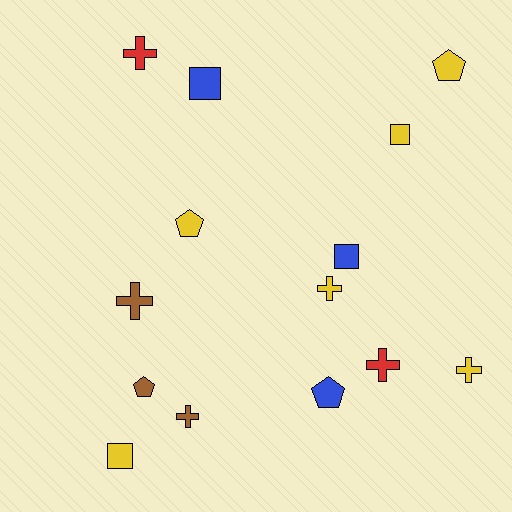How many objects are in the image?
There are 14 objects.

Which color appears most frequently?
Yellow, with 6 objects.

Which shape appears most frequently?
Cross, with 6 objects.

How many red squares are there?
There are no red squares.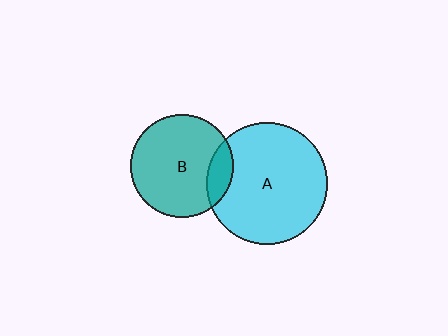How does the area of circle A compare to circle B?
Approximately 1.4 times.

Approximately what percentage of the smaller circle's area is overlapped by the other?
Approximately 15%.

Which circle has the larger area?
Circle A (cyan).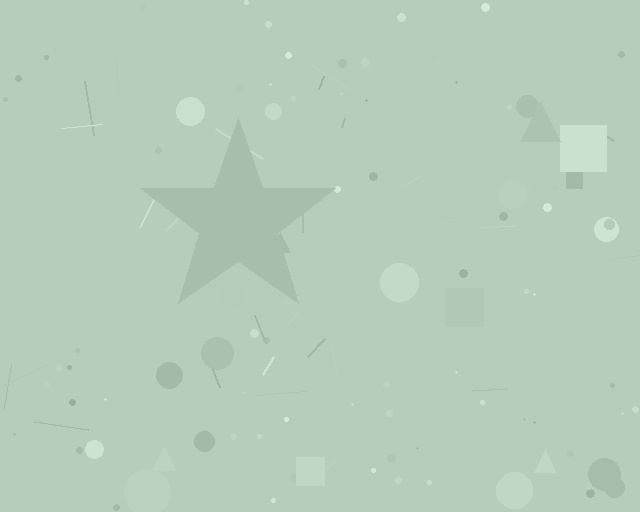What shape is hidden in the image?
A star is hidden in the image.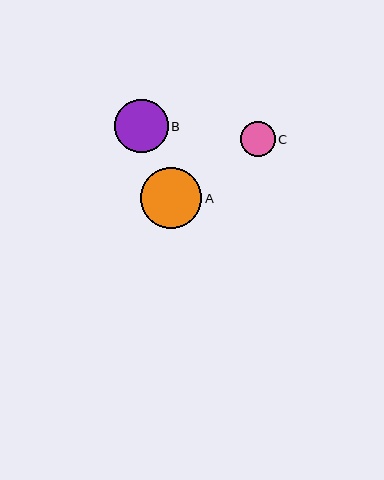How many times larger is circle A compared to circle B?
Circle A is approximately 1.1 times the size of circle B.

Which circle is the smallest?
Circle C is the smallest with a size of approximately 35 pixels.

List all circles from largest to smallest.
From largest to smallest: A, B, C.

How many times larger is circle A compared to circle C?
Circle A is approximately 1.7 times the size of circle C.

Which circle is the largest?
Circle A is the largest with a size of approximately 61 pixels.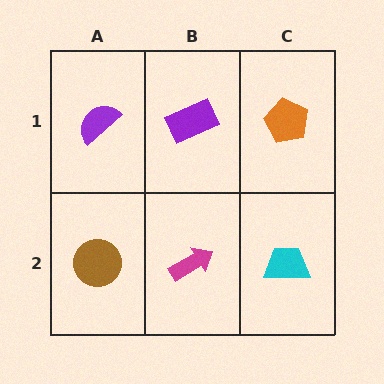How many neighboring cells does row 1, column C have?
2.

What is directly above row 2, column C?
An orange pentagon.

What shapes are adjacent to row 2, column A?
A purple semicircle (row 1, column A), a magenta arrow (row 2, column B).